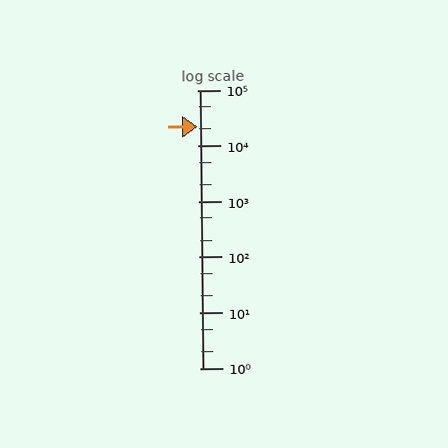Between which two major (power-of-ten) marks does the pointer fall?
The pointer is between 10000 and 100000.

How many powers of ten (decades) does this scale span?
The scale spans 5 decades, from 1 to 100000.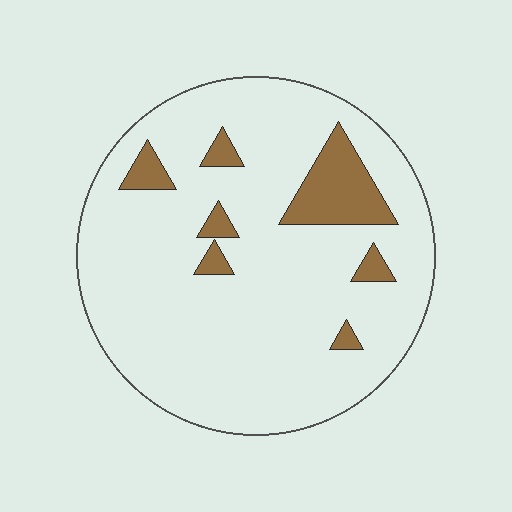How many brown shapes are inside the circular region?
7.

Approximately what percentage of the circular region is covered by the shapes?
Approximately 10%.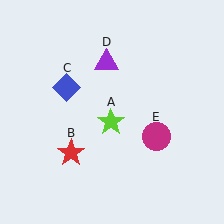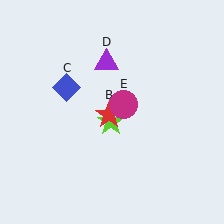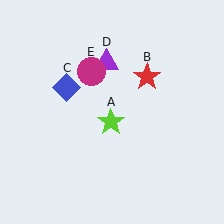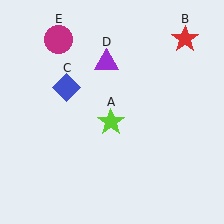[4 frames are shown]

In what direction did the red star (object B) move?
The red star (object B) moved up and to the right.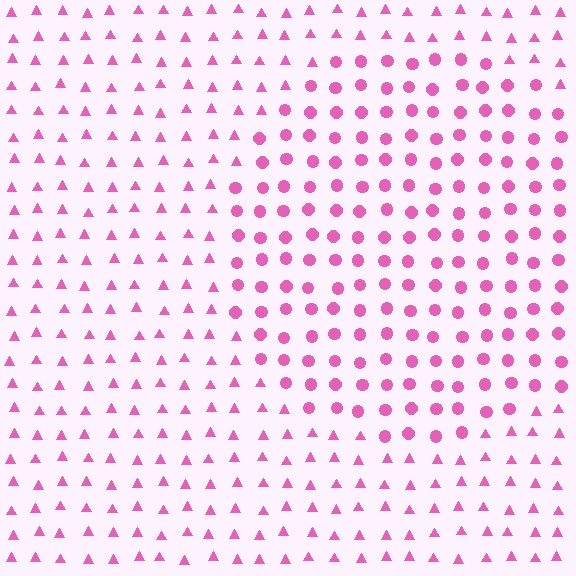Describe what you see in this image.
The image is filled with small pink elements arranged in a uniform grid. A circle-shaped region contains circles, while the surrounding area contains triangles. The boundary is defined purely by the change in element shape.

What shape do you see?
I see a circle.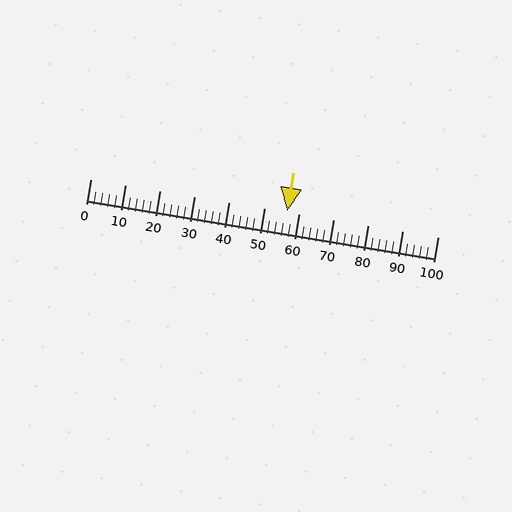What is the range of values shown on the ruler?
The ruler shows values from 0 to 100.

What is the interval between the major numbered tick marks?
The major tick marks are spaced 10 units apart.